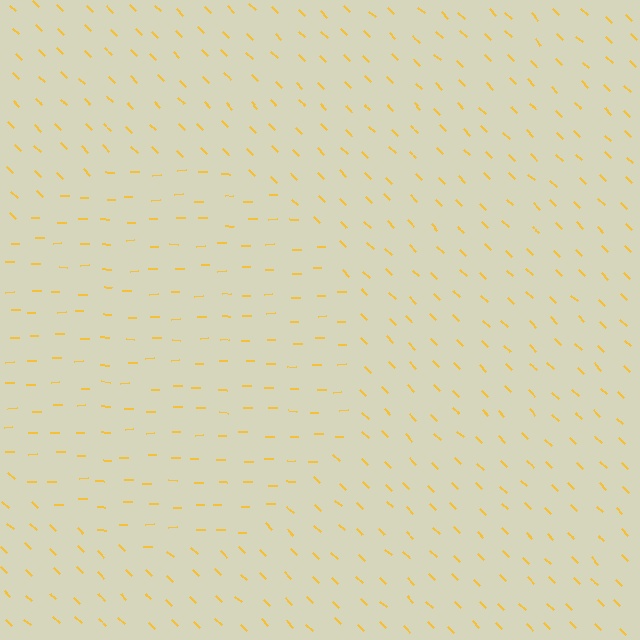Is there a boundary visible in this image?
Yes, there is a texture boundary formed by a change in line orientation.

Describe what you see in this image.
The image is filled with small yellow line segments. A circle region in the image has lines oriented differently from the surrounding lines, creating a visible texture boundary.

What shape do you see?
I see a circle.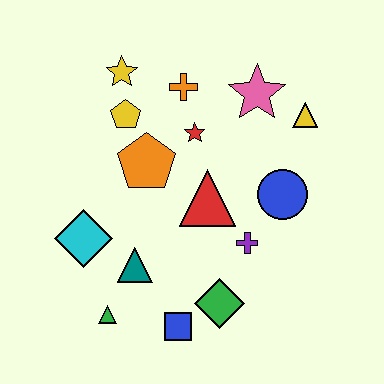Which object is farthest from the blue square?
The yellow star is farthest from the blue square.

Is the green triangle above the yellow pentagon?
No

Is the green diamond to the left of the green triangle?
No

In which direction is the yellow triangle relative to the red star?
The yellow triangle is to the right of the red star.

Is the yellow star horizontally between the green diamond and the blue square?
No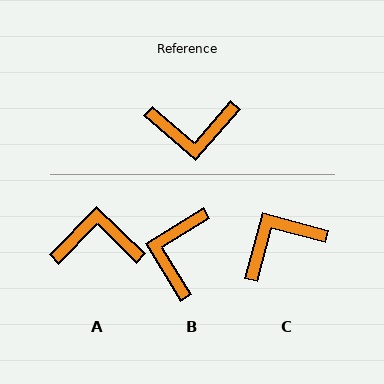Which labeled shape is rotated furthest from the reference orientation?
A, about 177 degrees away.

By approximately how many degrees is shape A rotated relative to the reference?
Approximately 177 degrees counter-clockwise.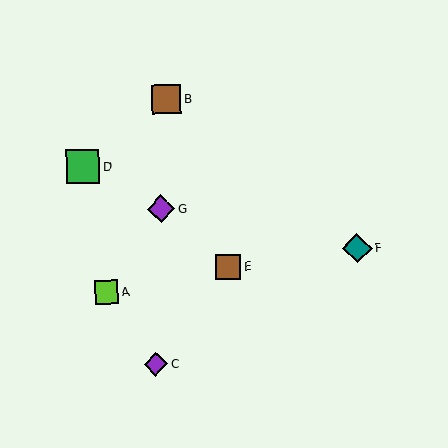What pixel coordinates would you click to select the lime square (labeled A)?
Click at (107, 292) to select the lime square A.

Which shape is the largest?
The green square (labeled D) is the largest.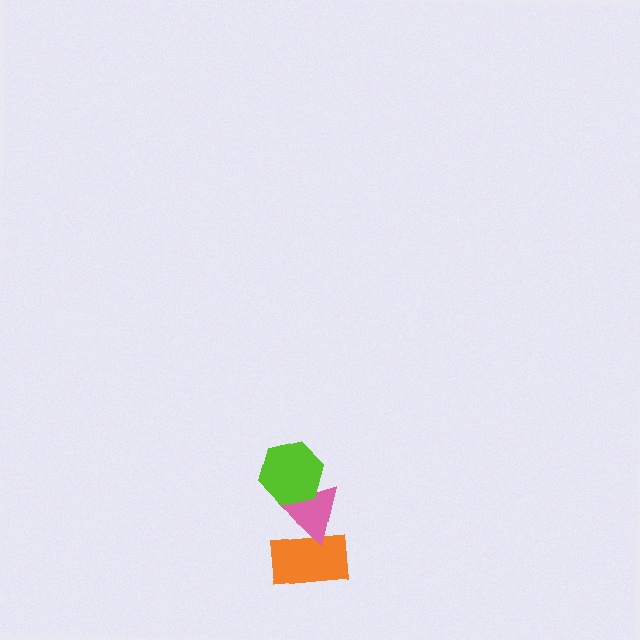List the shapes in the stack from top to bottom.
From top to bottom: the lime hexagon, the pink triangle, the orange rectangle.